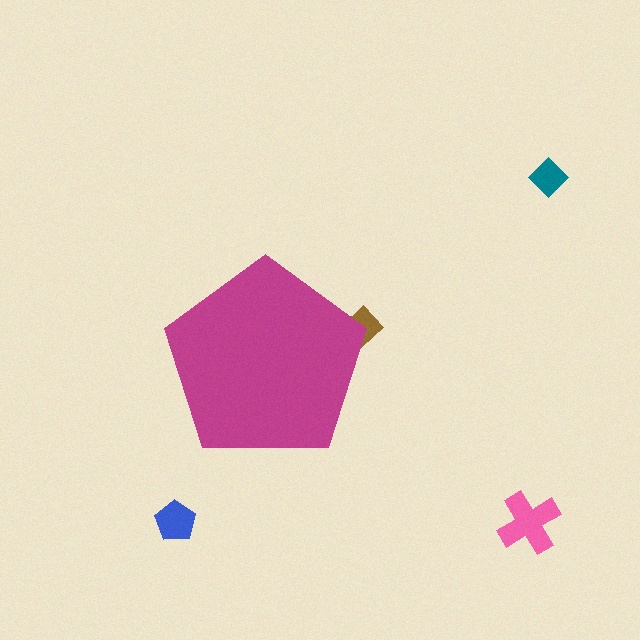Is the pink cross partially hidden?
No, the pink cross is fully visible.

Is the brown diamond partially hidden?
Yes, the brown diamond is partially hidden behind the magenta pentagon.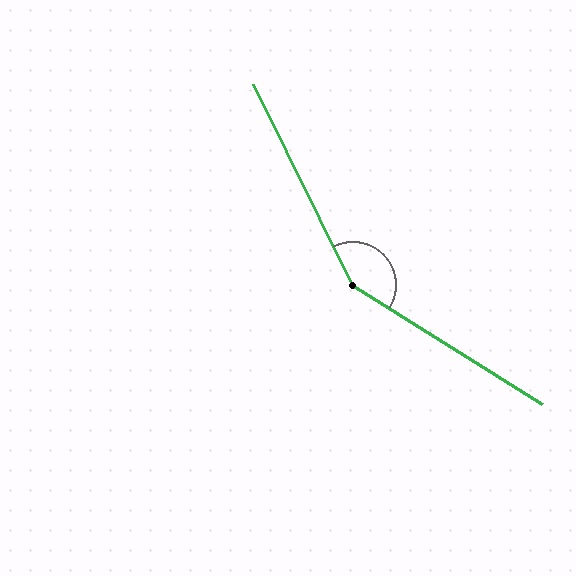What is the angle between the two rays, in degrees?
Approximately 148 degrees.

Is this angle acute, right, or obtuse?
It is obtuse.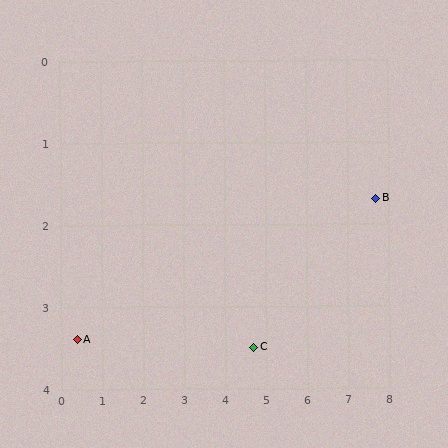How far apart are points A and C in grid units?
Points A and C are about 4.3 grid units apart.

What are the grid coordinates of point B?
Point B is at approximately (7.7, 1.7).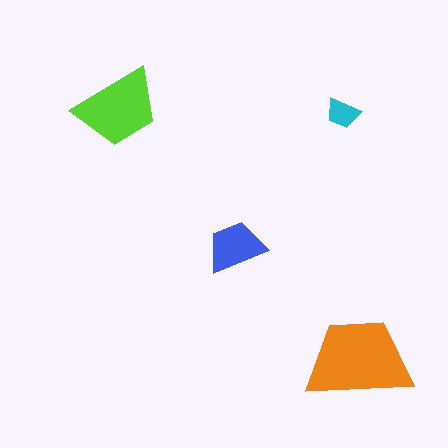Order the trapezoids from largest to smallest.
the orange one, the lime one, the blue one, the cyan one.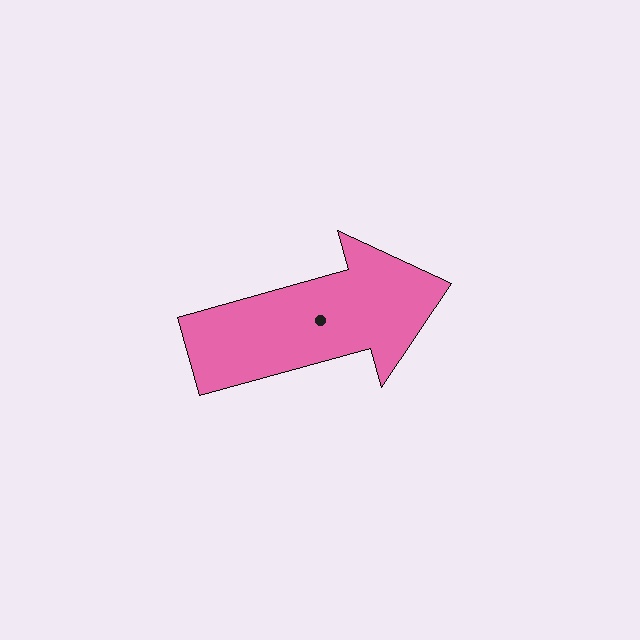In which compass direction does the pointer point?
East.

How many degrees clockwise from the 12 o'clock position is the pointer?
Approximately 74 degrees.